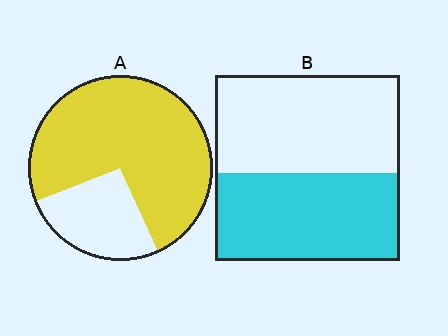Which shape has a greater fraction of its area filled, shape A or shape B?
Shape A.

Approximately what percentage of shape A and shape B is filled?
A is approximately 75% and B is approximately 45%.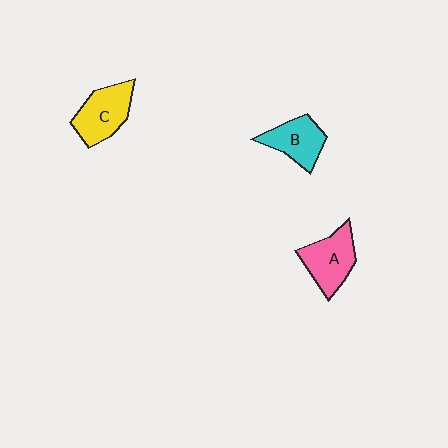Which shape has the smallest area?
Shape B (cyan).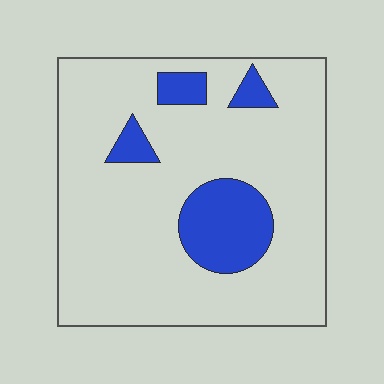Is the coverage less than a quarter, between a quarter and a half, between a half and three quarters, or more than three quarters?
Less than a quarter.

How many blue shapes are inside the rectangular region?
4.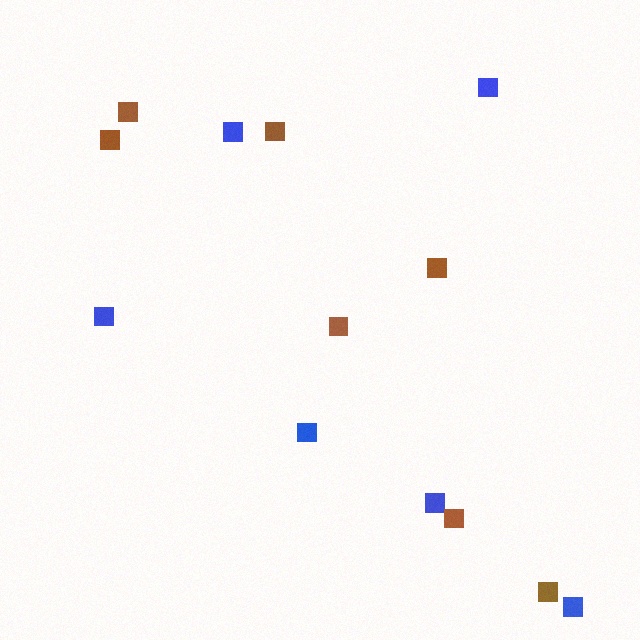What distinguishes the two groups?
There are 2 groups: one group of blue squares (6) and one group of brown squares (7).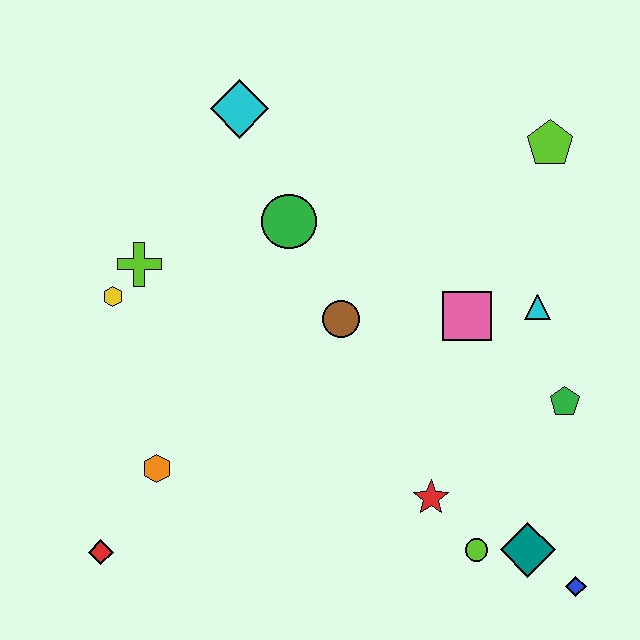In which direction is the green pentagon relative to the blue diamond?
The green pentagon is above the blue diamond.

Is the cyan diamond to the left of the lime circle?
Yes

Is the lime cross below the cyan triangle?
No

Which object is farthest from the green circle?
The blue diamond is farthest from the green circle.